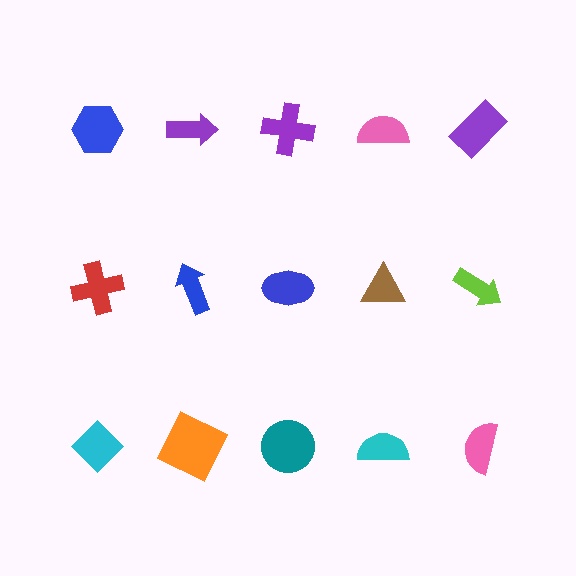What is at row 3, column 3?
A teal circle.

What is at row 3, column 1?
A cyan diamond.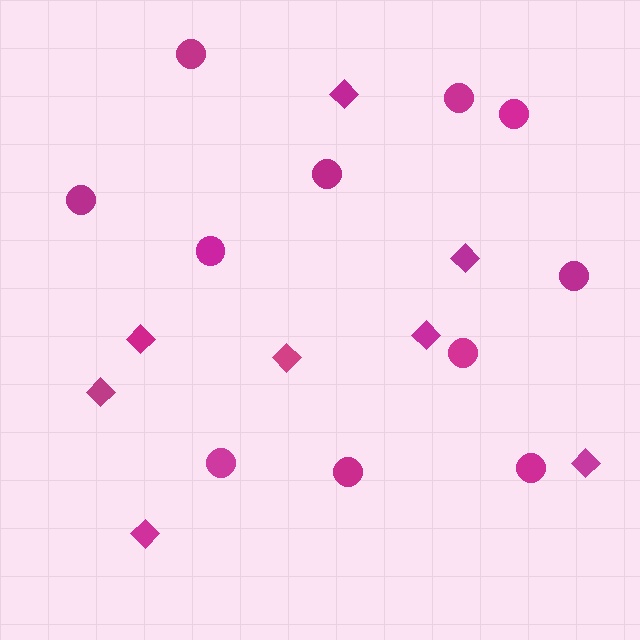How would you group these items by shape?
There are 2 groups: one group of circles (11) and one group of diamonds (8).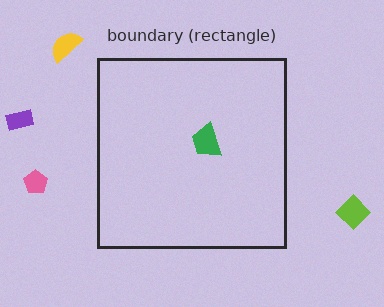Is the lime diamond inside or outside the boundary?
Outside.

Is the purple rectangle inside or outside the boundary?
Outside.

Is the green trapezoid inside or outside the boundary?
Inside.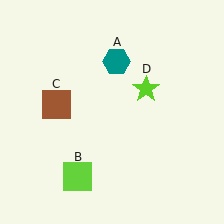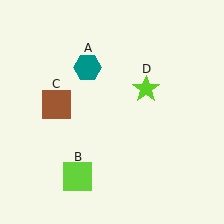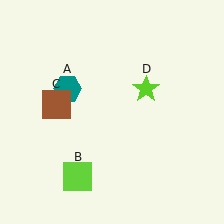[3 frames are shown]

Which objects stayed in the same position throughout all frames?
Lime square (object B) and brown square (object C) and lime star (object D) remained stationary.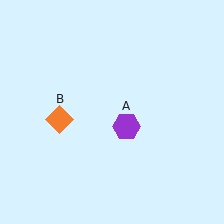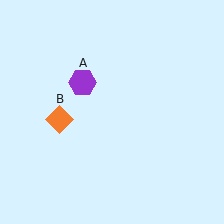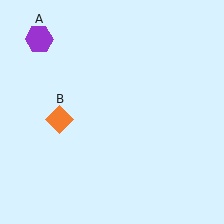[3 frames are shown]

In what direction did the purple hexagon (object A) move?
The purple hexagon (object A) moved up and to the left.